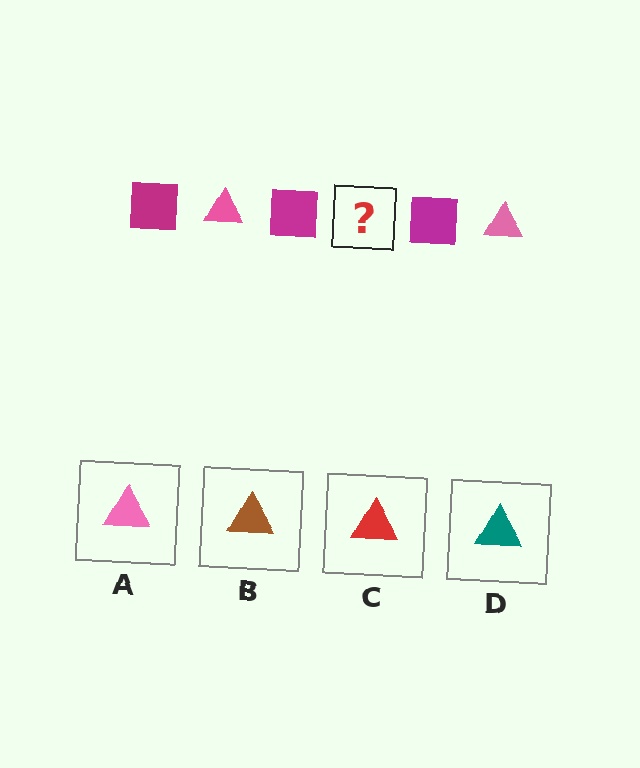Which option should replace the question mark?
Option A.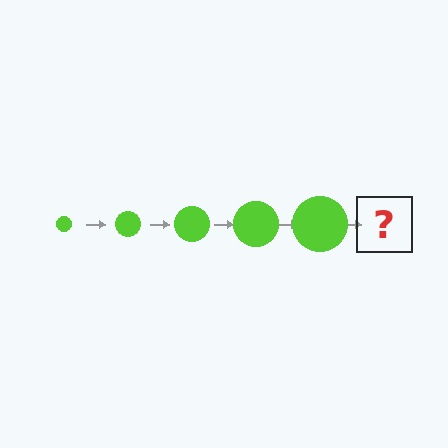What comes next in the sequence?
The next element should be a lime circle, larger than the previous one.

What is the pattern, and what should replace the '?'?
The pattern is that the circle gets progressively larger each step. The '?' should be a lime circle, larger than the previous one.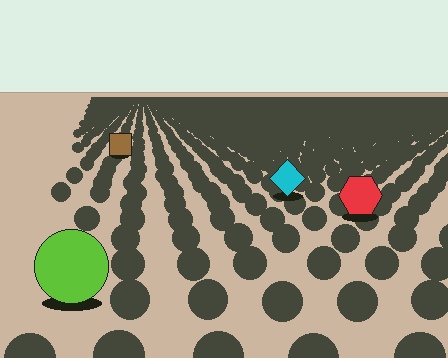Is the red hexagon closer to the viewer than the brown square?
Yes. The red hexagon is closer — you can tell from the texture gradient: the ground texture is coarser near it.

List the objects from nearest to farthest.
From nearest to farthest: the lime circle, the red hexagon, the cyan diamond, the brown square.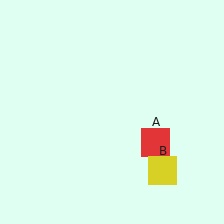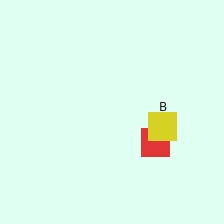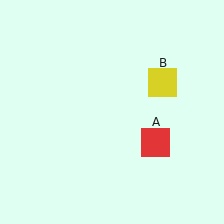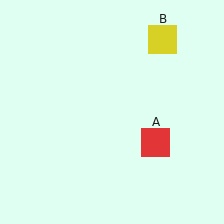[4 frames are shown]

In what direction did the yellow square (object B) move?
The yellow square (object B) moved up.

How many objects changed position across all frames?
1 object changed position: yellow square (object B).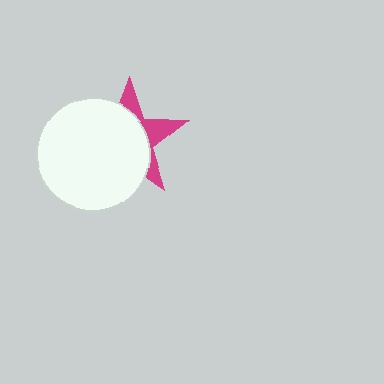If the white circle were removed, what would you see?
You would see the complete magenta star.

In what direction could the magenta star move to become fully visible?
The magenta star could move toward the upper-right. That would shift it out from behind the white circle entirely.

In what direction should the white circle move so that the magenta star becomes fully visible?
The white circle should move toward the lower-left. That is the shortest direction to clear the overlap and leave the magenta star fully visible.